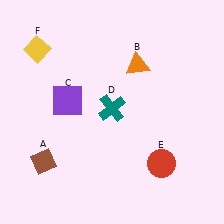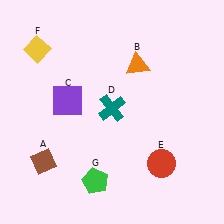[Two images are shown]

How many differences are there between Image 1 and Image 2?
There is 1 difference between the two images.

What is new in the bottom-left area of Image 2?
A green pentagon (G) was added in the bottom-left area of Image 2.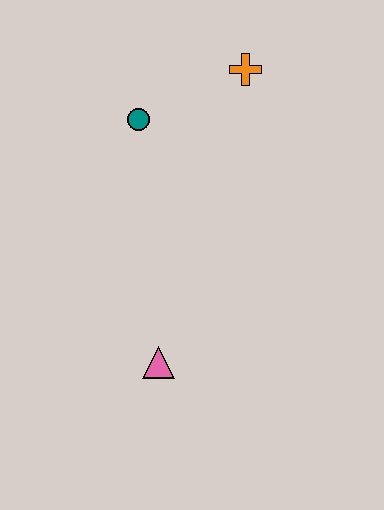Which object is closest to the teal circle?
The orange cross is closest to the teal circle.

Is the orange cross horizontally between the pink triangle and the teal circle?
No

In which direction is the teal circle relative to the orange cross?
The teal circle is to the left of the orange cross.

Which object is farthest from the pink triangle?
The orange cross is farthest from the pink triangle.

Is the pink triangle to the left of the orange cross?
Yes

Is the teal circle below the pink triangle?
No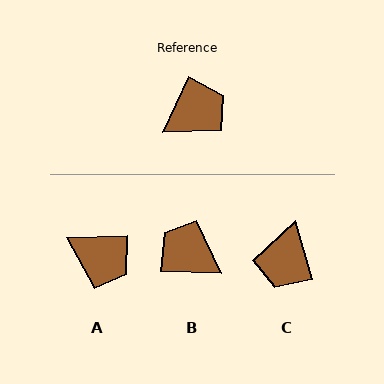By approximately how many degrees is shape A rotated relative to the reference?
Approximately 63 degrees clockwise.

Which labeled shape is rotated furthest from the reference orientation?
C, about 139 degrees away.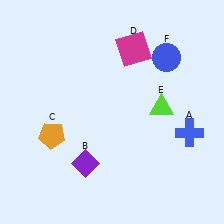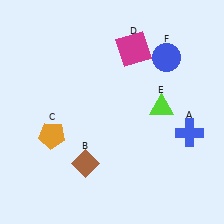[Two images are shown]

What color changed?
The diamond (B) changed from purple in Image 1 to brown in Image 2.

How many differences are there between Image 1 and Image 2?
There is 1 difference between the two images.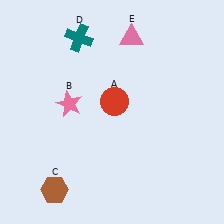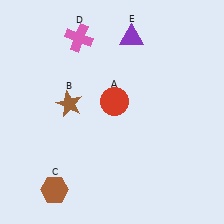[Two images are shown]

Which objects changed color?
B changed from pink to brown. D changed from teal to pink. E changed from pink to purple.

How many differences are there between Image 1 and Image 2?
There are 3 differences between the two images.